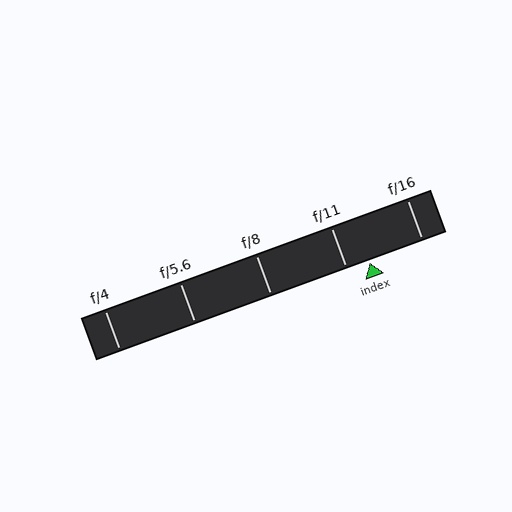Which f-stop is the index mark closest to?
The index mark is closest to f/11.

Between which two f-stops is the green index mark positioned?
The index mark is between f/11 and f/16.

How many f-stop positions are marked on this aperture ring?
There are 5 f-stop positions marked.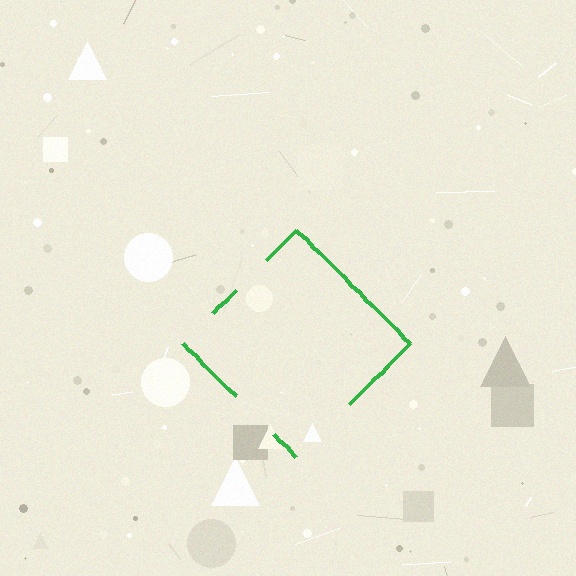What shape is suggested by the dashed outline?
The dashed outline suggests a diamond.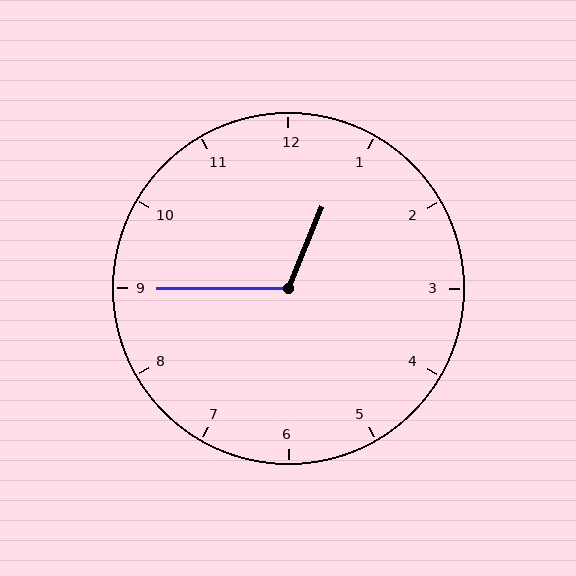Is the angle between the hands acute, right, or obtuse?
It is obtuse.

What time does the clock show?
12:45.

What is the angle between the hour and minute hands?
Approximately 112 degrees.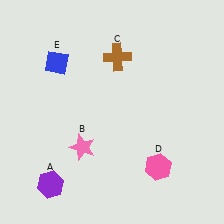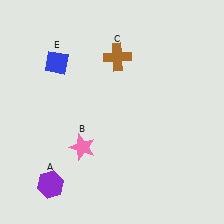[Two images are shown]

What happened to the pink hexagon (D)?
The pink hexagon (D) was removed in Image 2. It was in the bottom-right area of Image 1.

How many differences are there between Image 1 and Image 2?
There is 1 difference between the two images.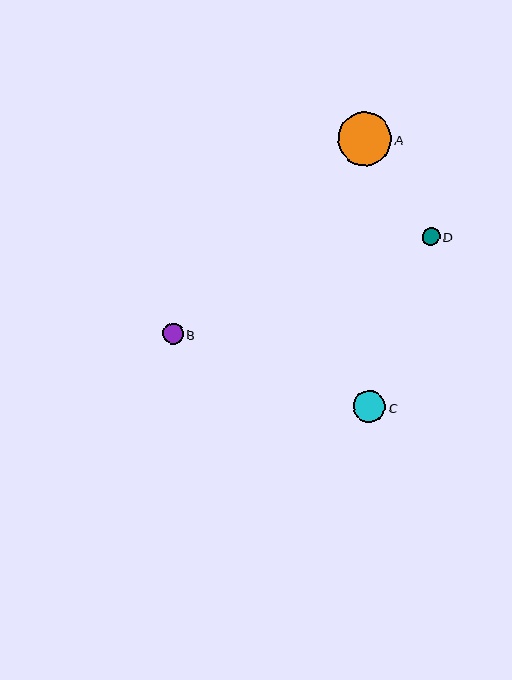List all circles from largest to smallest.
From largest to smallest: A, C, B, D.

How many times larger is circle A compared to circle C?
Circle A is approximately 1.6 times the size of circle C.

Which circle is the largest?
Circle A is the largest with a size of approximately 53 pixels.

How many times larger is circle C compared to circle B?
Circle C is approximately 1.6 times the size of circle B.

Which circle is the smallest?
Circle D is the smallest with a size of approximately 18 pixels.